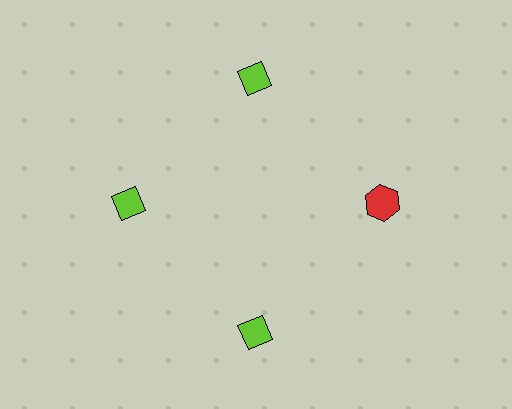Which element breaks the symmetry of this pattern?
The red hexagon at roughly the 3 o'clock position breaks the symmetry. All other shapes are lime diamonds.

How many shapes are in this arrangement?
There are 4 shapes arranged in a ring pattern.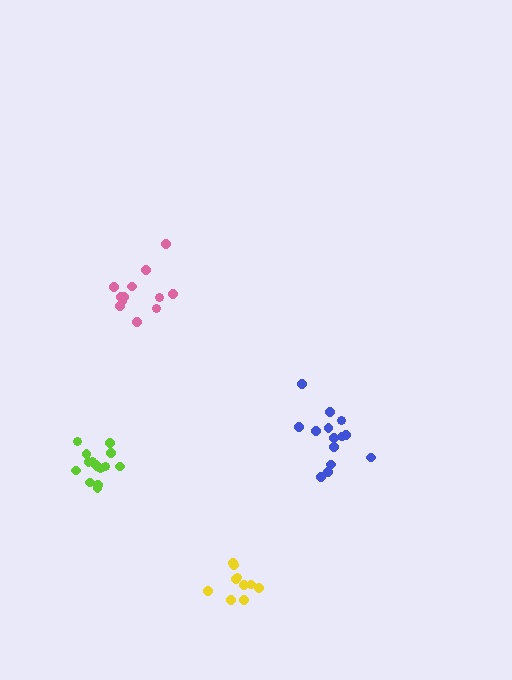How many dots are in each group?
Group 1: 15 dots, Group 2: 14 dots, Group 3: 12 dots, Group 4: 10 dots (51 total).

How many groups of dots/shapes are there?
There are 4 groups.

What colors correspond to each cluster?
The clusters are colored: lime, blue, pink, yellow.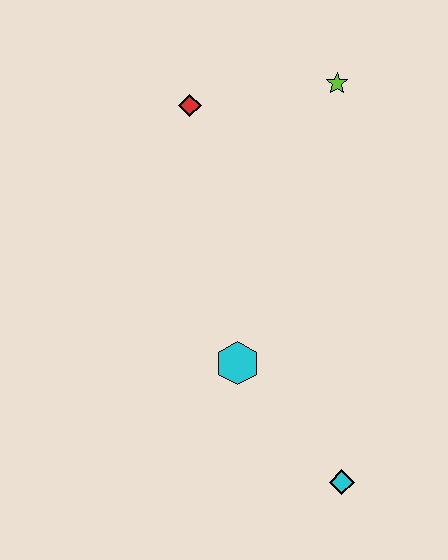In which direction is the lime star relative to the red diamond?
The lime star is to the right of the red diamond.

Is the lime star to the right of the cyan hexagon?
Yes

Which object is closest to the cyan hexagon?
The cyan diamond is closest to the cyan hexagon.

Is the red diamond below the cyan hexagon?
No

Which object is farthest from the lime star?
The cyan diamond is farthest from the lime star.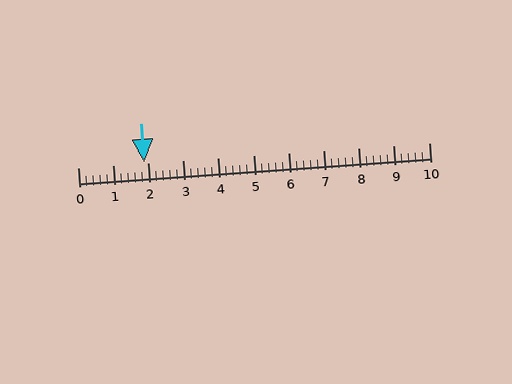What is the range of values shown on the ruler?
The ruler shows values from 0 to 10.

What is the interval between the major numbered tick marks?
The major tick marks are spaced 1 units apart.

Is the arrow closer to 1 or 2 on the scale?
The arrow is closer to 2.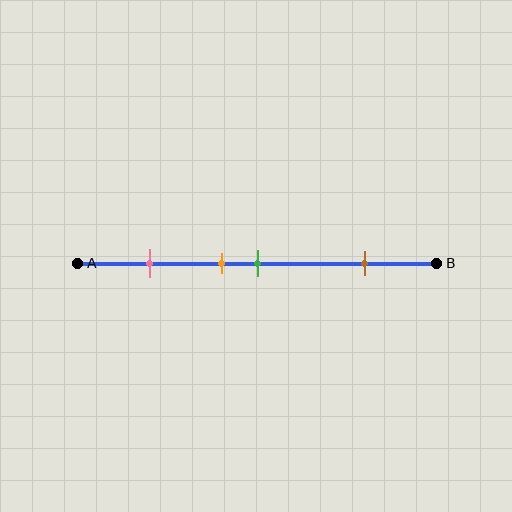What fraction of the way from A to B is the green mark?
The green mark is approximately 50% (0.5) of the way from A to B.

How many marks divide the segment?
There are 4 marks dividing the segment.